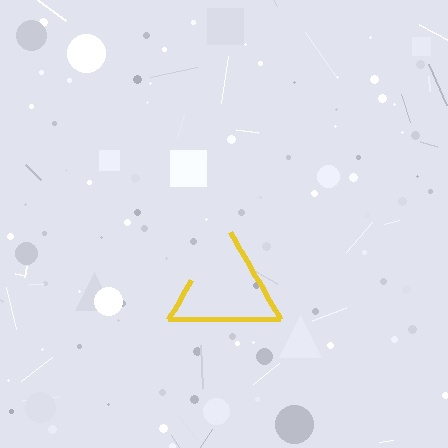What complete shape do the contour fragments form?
The contour fragments form a triangle.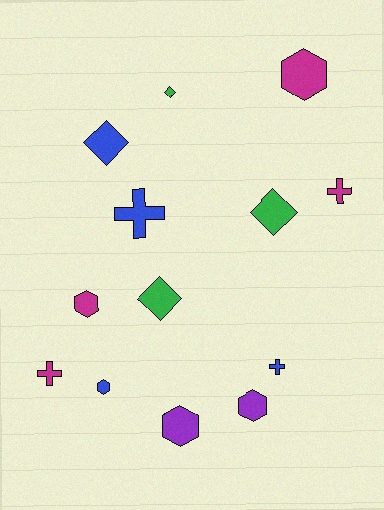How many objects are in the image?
There are 13 objects.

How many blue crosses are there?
There are 2 blue crosses.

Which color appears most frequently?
Blue, with 4 objects.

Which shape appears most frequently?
Hexagon, with 5 objects.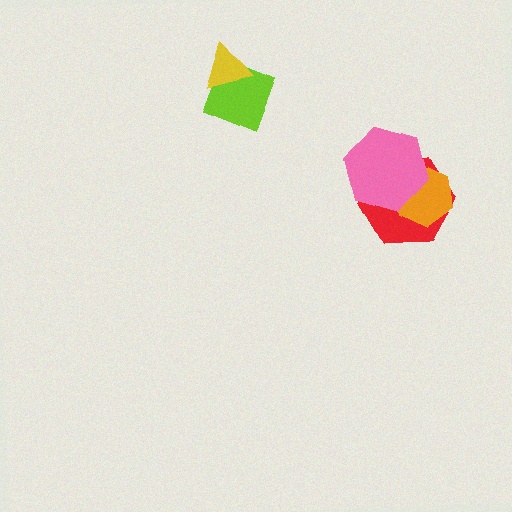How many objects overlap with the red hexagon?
2 objects overlap with the red hexagon.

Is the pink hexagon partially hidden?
No, no other shape covers it.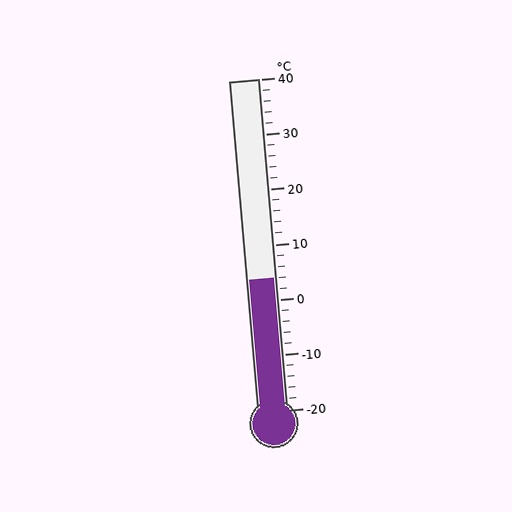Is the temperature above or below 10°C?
The temperature is below 10°C.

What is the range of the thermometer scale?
The thermometer scale ranges from -20°C to 40°C.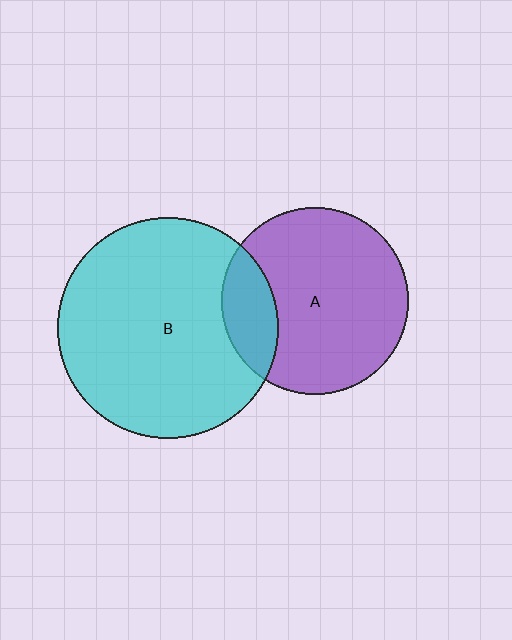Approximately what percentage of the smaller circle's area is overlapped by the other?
Approximately 20%.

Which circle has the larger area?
Circle B (cyan).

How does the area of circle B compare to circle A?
Approximately 1.4 times.